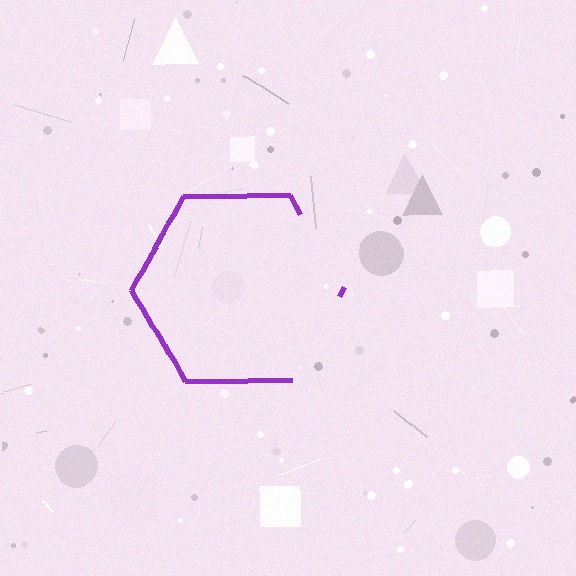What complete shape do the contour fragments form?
The contour fragments form a hexagon.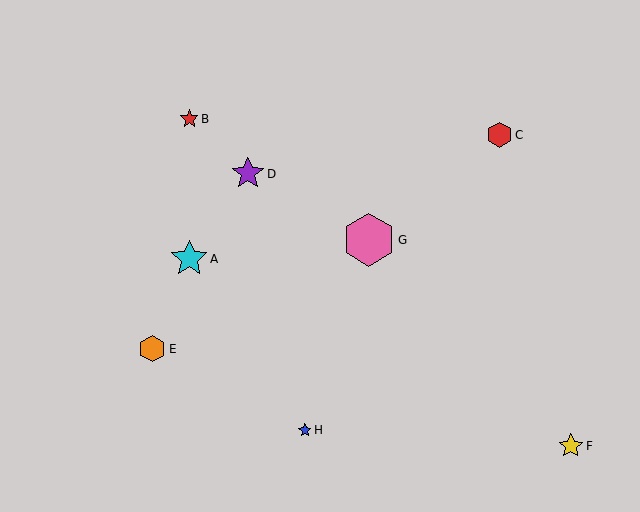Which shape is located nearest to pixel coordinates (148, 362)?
The orange hexagon (labeled E) at (152, 349) is nearest to that location.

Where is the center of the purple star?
The center of the purple star is at (248, 174).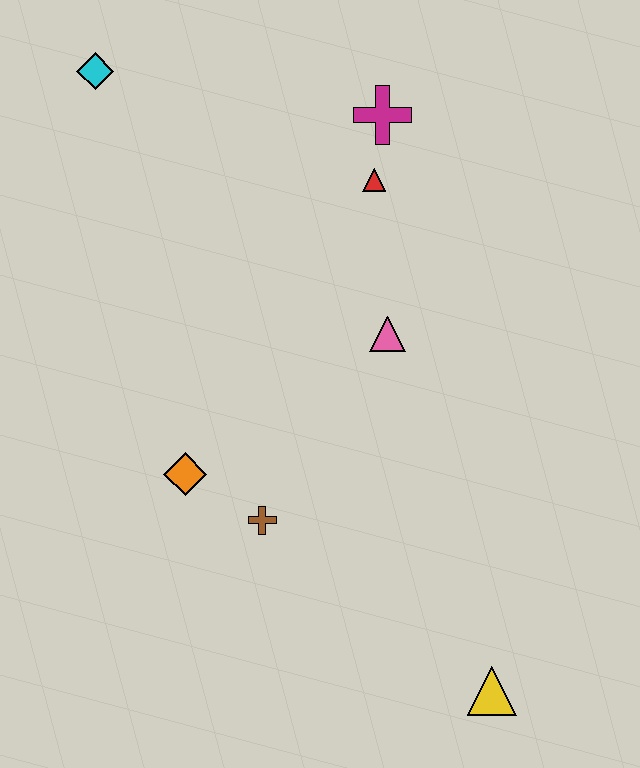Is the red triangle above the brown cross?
Yes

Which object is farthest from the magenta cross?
The yellow triangle is farthest from the magenta cross.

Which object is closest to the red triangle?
The magenta cross is closest to the red triangle.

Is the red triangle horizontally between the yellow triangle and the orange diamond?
Yes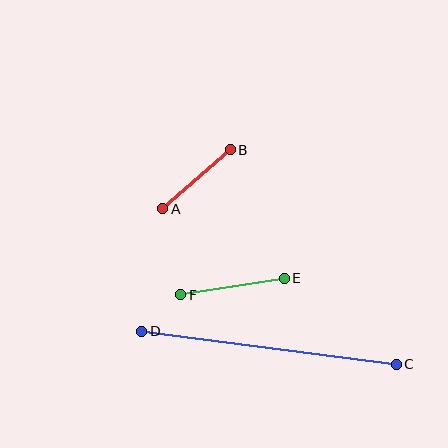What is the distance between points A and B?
The distance is approximately 90 pixels.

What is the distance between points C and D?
The distance is approximately 257 pixels.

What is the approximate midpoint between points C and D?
The midpoint is at approximately (269, 348) pixels.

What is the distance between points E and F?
The distance is approximately 105 pixels.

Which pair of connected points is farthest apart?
Points C and D are farthest apart.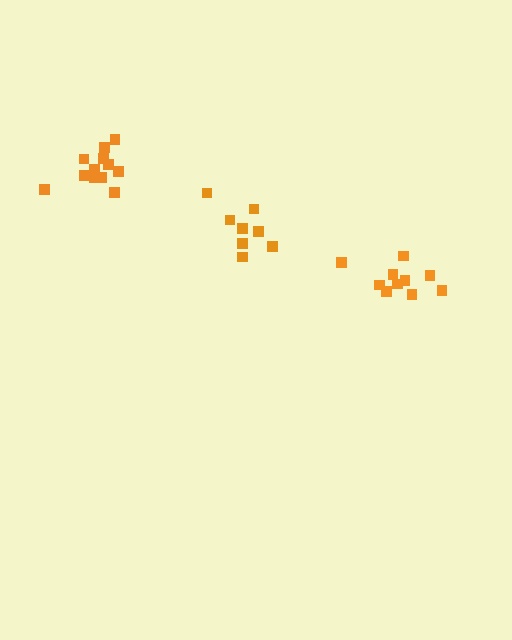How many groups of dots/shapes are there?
There are 3 groups.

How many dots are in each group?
Group 1: 8 dots, Group 2: 12 dots, Group 3: 10 dots (30 total).